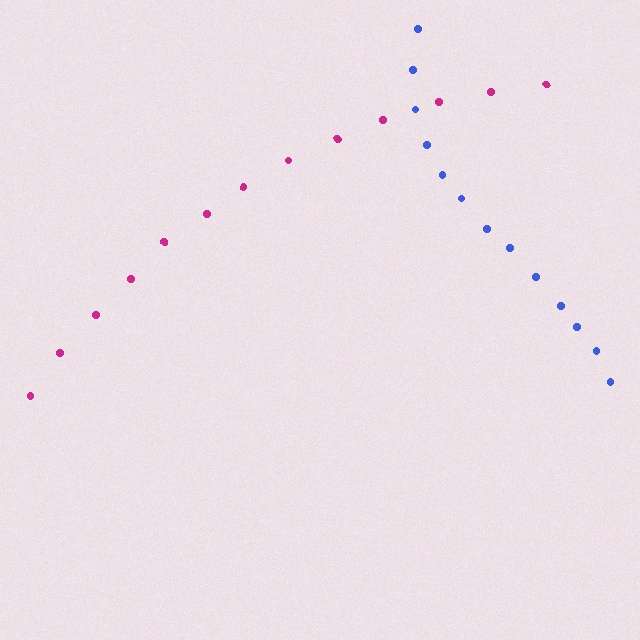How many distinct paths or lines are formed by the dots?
There are 2 distinct paths.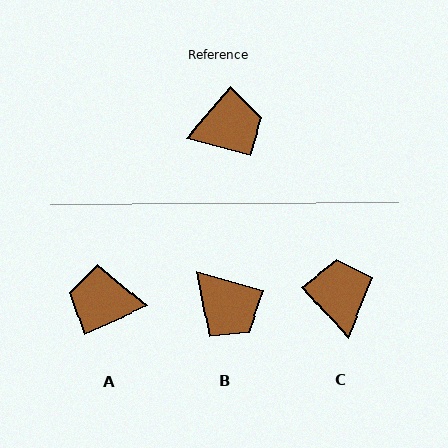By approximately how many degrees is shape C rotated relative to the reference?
Approximately 82 degrees counter-clockwise.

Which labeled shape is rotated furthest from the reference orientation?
A, about 154 degrees away.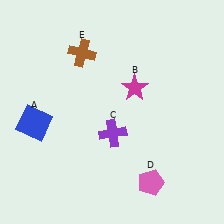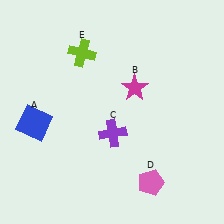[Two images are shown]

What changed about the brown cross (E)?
In Image 1, E is brown. In Image 2, it changed to lime.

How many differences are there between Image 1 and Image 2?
There is 1 difference between the two images.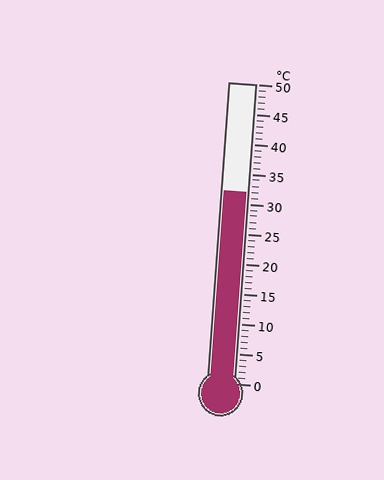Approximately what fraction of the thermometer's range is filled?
The thermometer is filled to approximately 65% of its range.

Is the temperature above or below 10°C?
The temperature is above 10°C.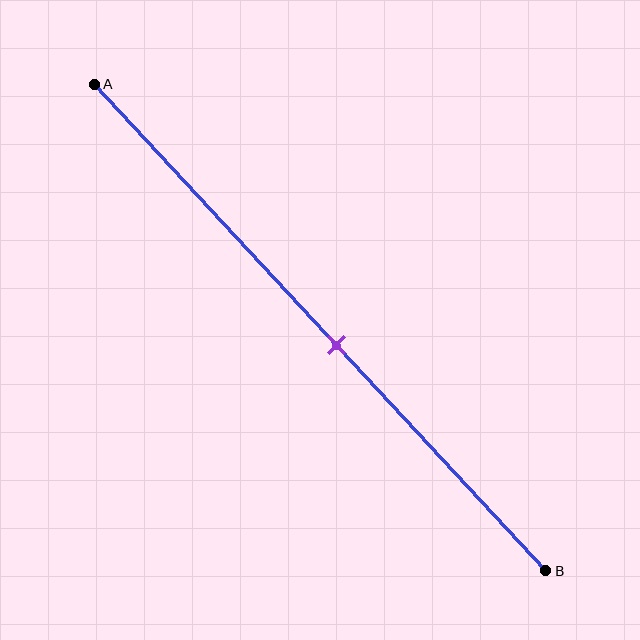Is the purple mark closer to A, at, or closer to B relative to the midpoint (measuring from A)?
The purple mark is closer to point B than the midpoint of segment AB.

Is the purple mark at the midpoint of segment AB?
No, the mark is at about 55% from A, not at the 50% midpoint.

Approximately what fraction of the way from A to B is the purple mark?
The purple mark is approximately 55% of the way from A to B.